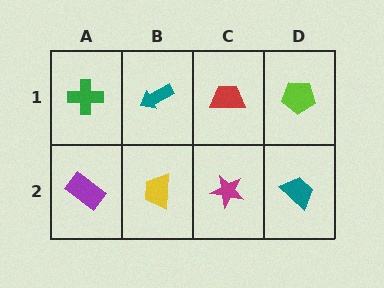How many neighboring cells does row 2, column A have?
2.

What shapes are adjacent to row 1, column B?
A yellow trapezoid (row 2, column B), a green cross (row 1, column A), a red trapezoid (row 1, column C).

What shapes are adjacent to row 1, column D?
A teal trapezoid (row 2, column D), a red trapezoid (row 1, column C).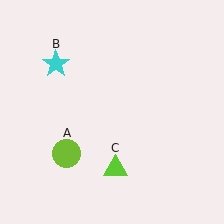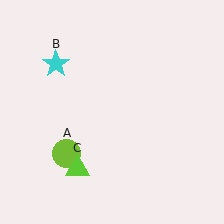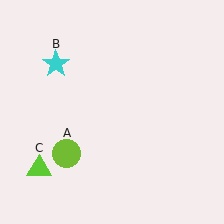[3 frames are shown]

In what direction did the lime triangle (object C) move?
The lime triangle (object C) moved left.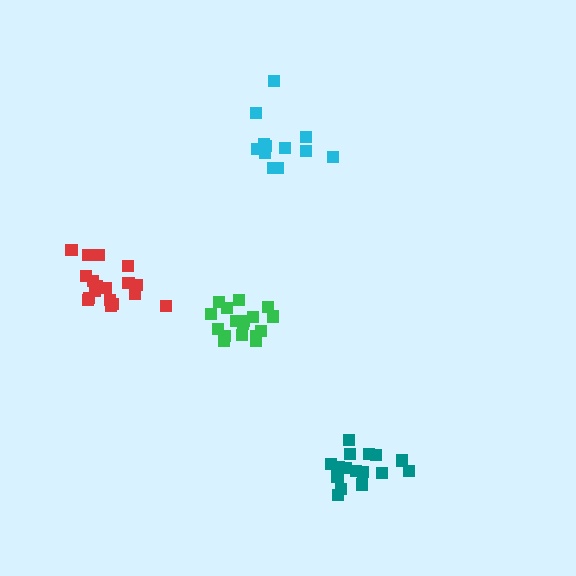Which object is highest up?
The cyan cluster is topmost.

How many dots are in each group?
Group 1: 18 dots, Group 2: 12 dots, Group 3: 18 dots, Group 4: 17 dots (65 total).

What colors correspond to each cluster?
The clusters are colored: teal, cyan, red, green.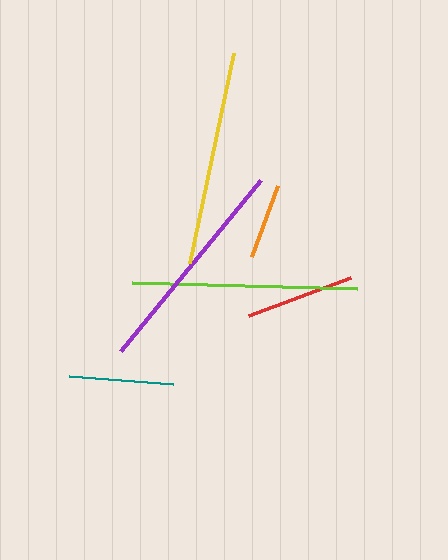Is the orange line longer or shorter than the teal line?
The teal line is longer than the orange line.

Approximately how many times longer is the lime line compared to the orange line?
The lime line is approximately 3.0 times the length of the orange line.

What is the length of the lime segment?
The lime segment is approximately 225 pixels long.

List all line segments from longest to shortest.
From longest to shortest: lime, purple, yellow, red, teal, orange.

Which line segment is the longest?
The lime line is the longest at approximately 225 pixels.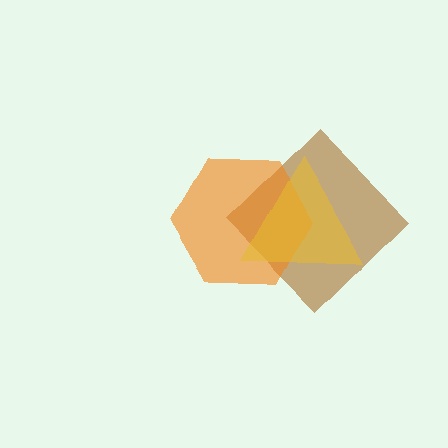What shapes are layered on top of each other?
The layered shapes are: a brown diamond, an orange hexagon, a yellow triangle.